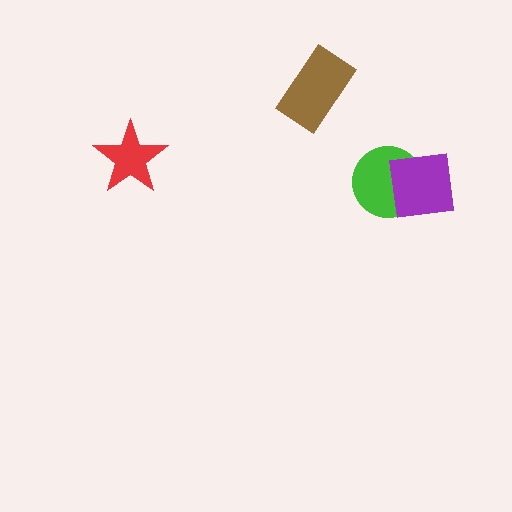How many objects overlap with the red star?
0 objects overlap with the red star.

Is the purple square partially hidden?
No, no other shape covers it.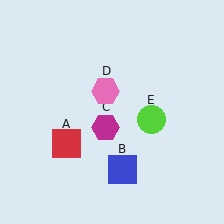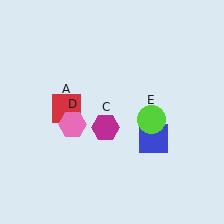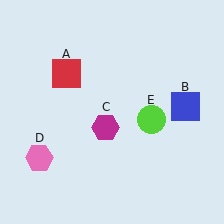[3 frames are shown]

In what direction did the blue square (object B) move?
The blue square (object B) moved up and to the right.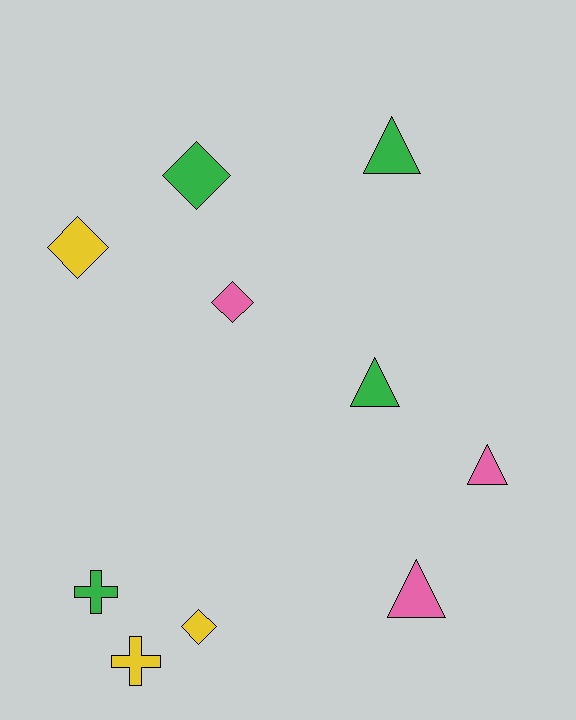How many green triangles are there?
There are 2 green triangles.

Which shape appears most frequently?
Diamond, with 4 objects.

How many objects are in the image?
There are 10 objects.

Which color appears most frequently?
Green, with 4 objects.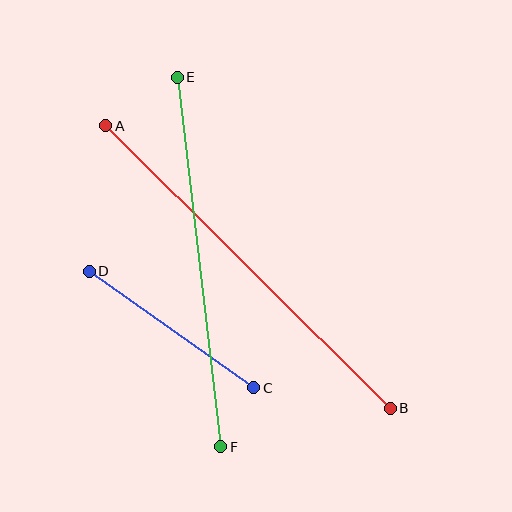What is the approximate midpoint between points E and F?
The midpoint is at approximately (199, 262) pixels.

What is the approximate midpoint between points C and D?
The midpoint is at approximately (171, 329) pixels.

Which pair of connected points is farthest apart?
Points A and B are farthest apart.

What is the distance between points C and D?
The distance is approximately 202 pixels.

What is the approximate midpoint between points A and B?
The midpoint is at approximately (248, 267) pixels.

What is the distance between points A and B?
The distance is approximately 401 pixels.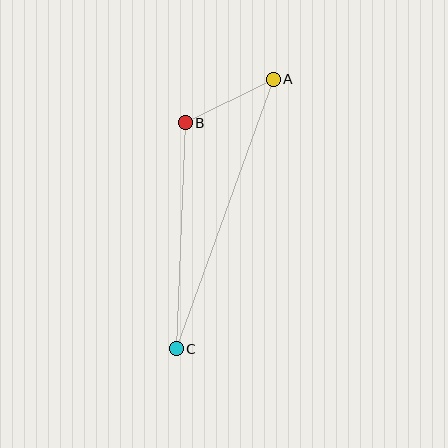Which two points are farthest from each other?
Points A and C are farthest from each other.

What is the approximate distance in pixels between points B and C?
The distance between B and C is approximately 226 pixels.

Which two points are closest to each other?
Points A and B are closest to each other.